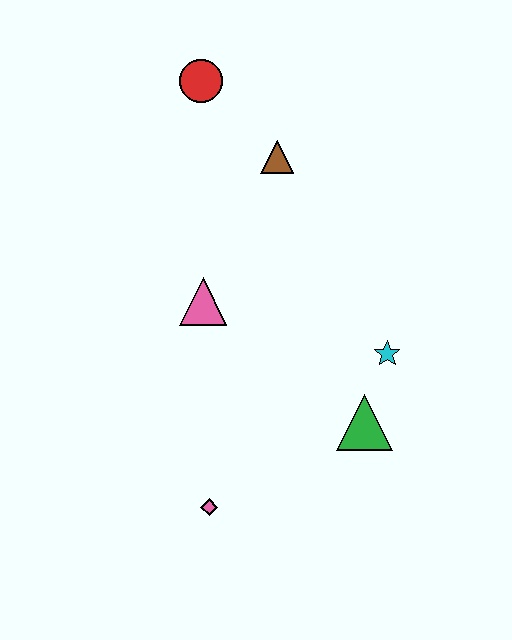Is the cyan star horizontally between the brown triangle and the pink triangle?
No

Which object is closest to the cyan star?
The green triangle is closest to the cyan star.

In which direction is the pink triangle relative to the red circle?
The pink triangle is below the red circle.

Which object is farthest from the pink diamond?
The red circle is farthest from the pink diamond.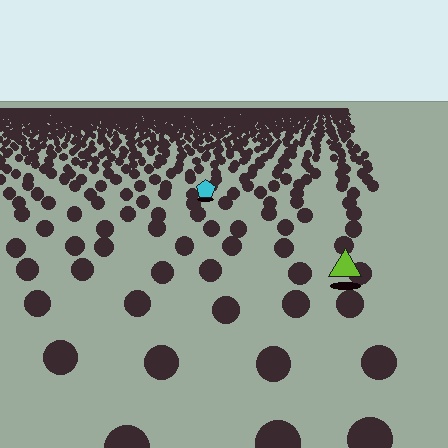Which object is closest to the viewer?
The lime triangle is closest. The texture marks near it are larger and more spread out.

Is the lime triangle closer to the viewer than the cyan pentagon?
Yes. The lime triangle is closer — you can tell from the texture gradient: the ground texture is coarser near it.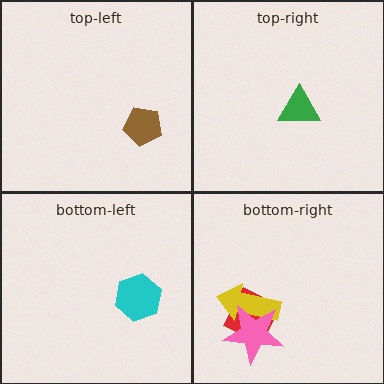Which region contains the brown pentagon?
The top-left region.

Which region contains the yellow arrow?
The bottom-right region.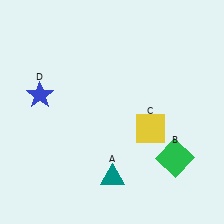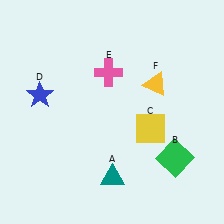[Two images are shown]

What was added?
A pink cross (E), a yellow triangle (F) were added in Image 2.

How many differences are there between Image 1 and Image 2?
There are 2 differences between the two images.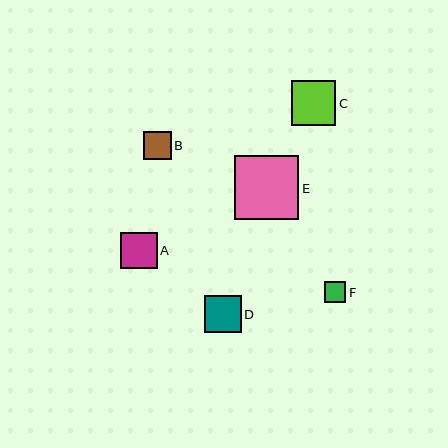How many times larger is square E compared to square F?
Square E is approximately 3.1 times the size of square F.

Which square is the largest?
Square E is the largest with a size of approximately 64 pixels.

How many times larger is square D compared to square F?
Square D is approximately 1.8 times the size of square F.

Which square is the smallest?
Square F is the smallest with a size of approximately 21 pixels.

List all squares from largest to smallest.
From largest to smallest: E, C, D, A, B, F.